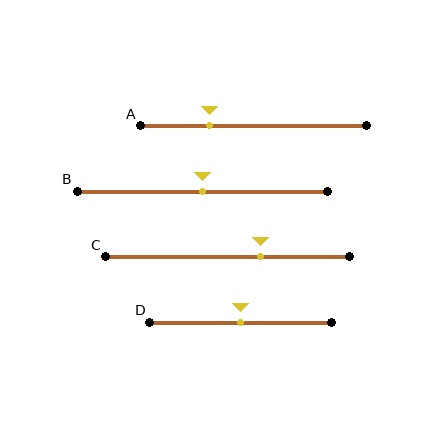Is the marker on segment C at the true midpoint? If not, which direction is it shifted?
No, the marker on segment C is shifted to the right by about 13% of the segment length.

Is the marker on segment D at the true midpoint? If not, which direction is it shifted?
Yes, the marker on segment D is at the true midpoint.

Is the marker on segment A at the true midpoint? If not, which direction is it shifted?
No, the marker on segment A is shifted to the left by about 20% of the segment length.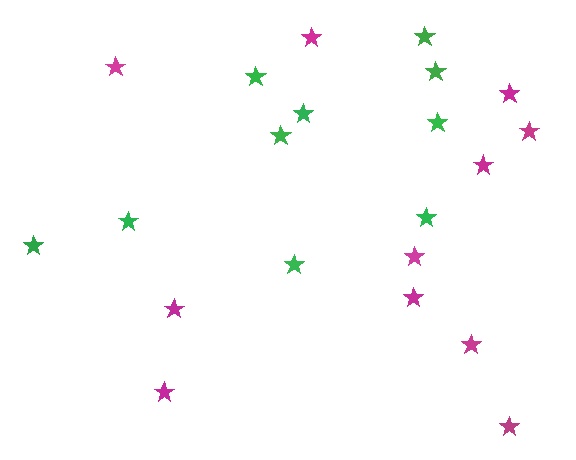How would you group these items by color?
There are 2 groups: one group of green stars (10) and one group of magenta stars (11).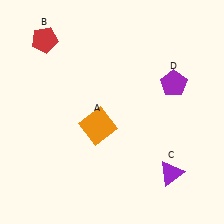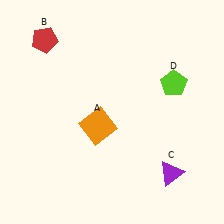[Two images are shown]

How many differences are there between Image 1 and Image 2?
There is 1 difference between the two images.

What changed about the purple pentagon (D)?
In Image 1, D is purple. In Image 2, it changed to lime.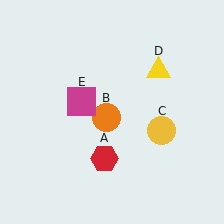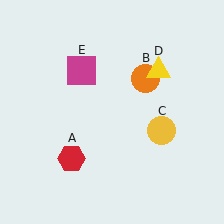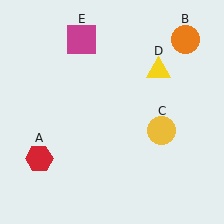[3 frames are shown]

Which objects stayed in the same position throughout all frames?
Yellow circle (object C) and yellow triangle (object D) remained stationary.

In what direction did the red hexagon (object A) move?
The red hexagon (object A) moved left.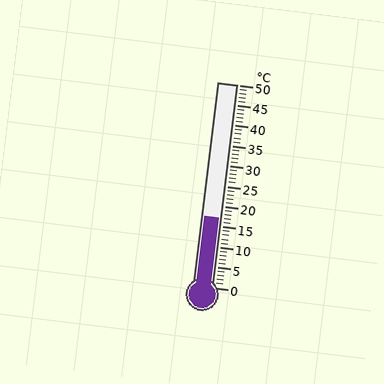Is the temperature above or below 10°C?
The temperature is above 10°C.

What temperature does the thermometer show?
The thermometer shows approximately 17°C.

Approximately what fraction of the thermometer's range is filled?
The thermometer is filled to approximately 35% of its range.